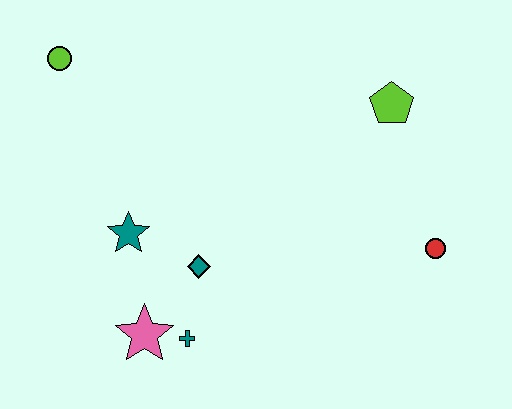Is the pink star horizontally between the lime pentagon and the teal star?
Yes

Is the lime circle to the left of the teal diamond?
Yes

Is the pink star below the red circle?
Yes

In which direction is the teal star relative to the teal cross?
The teal star is above the teal cross.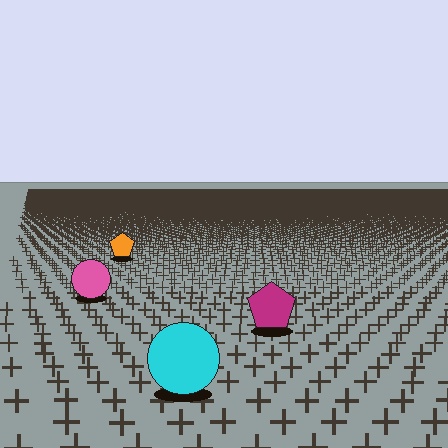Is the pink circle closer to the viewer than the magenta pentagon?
No. The magenta pentagon is closer — you can tell from the texture gradient: the ground texture is coarser near it.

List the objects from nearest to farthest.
From nearest to farthest: the cyan circle, the magenta pentagon, the pink circle, the orange pentagon.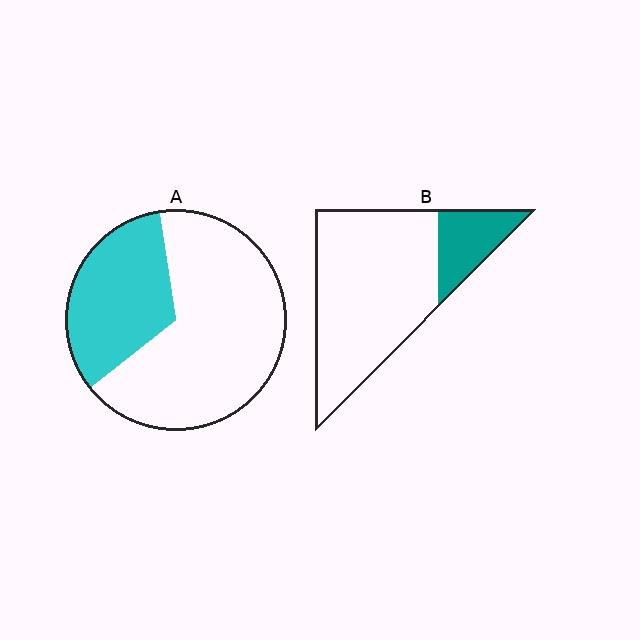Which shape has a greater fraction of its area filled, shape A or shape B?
Shape A.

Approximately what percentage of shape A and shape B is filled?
A is approximately 35% and B is approximately 20%.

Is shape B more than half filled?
No.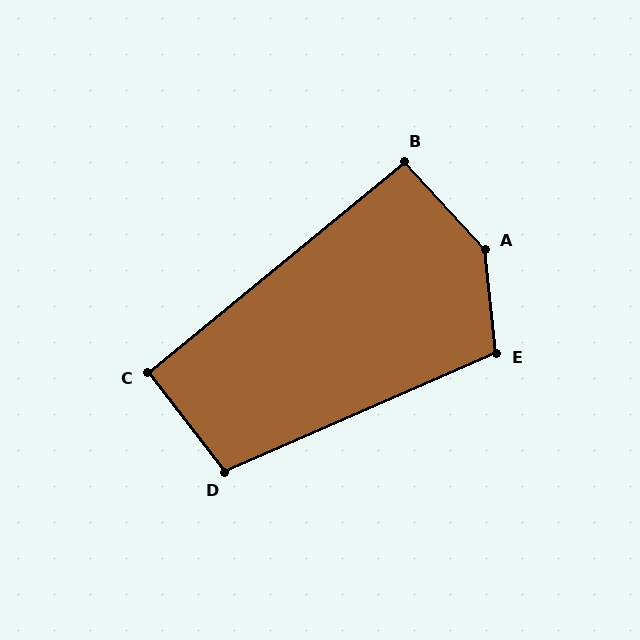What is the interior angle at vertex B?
Approximately 93 degrees (approximately right).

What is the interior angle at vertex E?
Approximately 107 degrees (obtuse).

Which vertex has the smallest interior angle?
C, at approximately 92 degrees.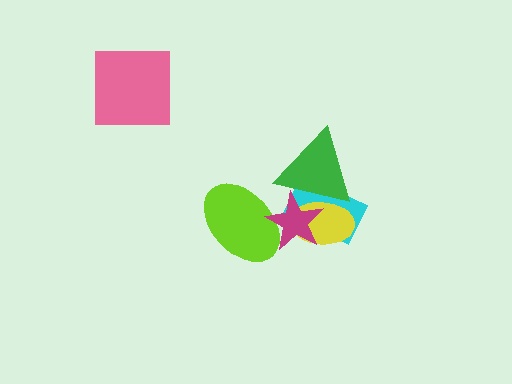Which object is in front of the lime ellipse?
The magenta star is in front of the lime ellipse.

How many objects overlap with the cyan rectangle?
3 objects overlap with the cyan rectangle.